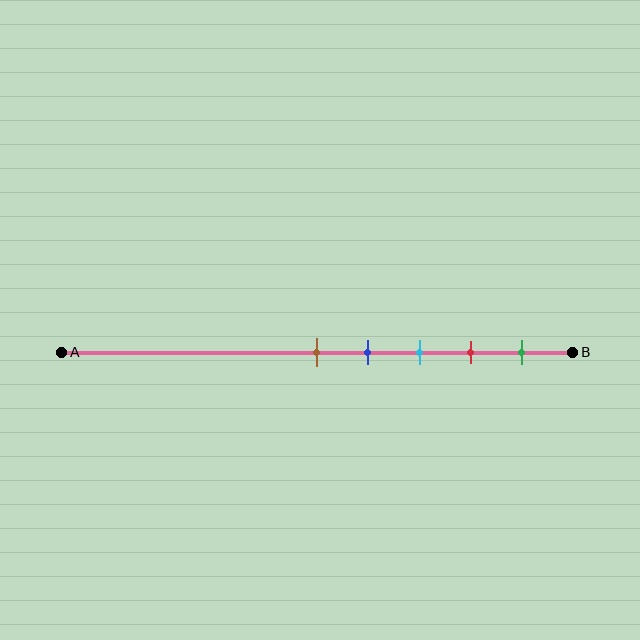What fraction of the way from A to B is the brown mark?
The brown mark is approximately 50% (0.5) of the way from A to B.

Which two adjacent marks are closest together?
The brown and blue marks are the closest adjacent pair.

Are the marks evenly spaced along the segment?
Yes, the marks are approximately evenly spaced.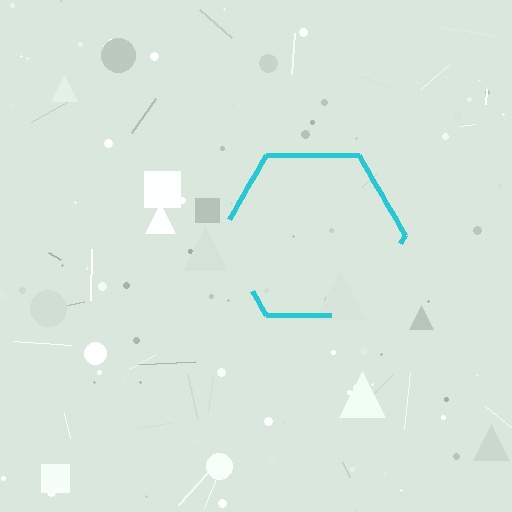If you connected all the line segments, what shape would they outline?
They would outline a hexagon.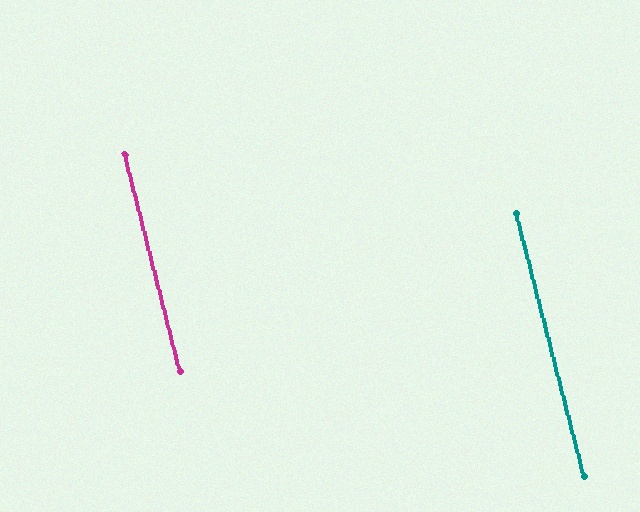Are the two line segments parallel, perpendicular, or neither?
Parallel — their directions differ by only 0.2°.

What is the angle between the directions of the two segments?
Approximately 0 degrees.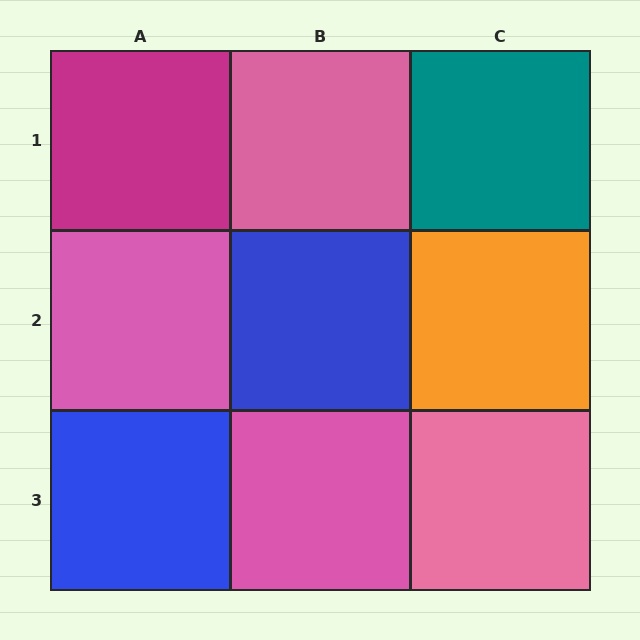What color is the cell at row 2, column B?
Blue.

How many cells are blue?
2 cells are blue.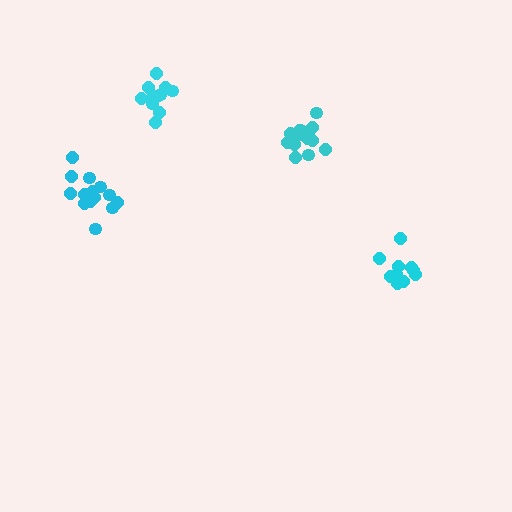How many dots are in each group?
Group 1: 15 dots, Group 2: 11 dots, Group 3: 10 dots, Group 4: 14 dots (50 total).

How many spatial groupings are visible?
There are 4 spatial groupings.